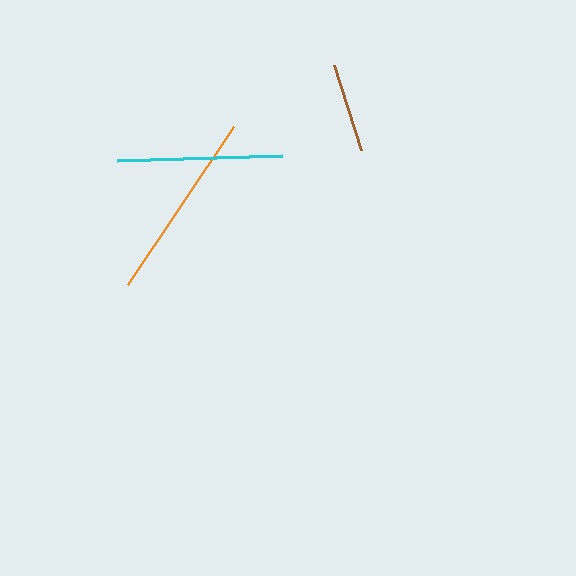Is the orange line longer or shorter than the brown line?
The orange line is longer than the brown line.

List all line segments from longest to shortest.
From longest to shortest: orange, cyan, brown.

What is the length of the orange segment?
The orange segment is approximately 190 pixels long.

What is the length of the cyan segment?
The cyan segment is approximately 166 pixels long.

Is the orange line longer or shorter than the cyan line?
The orange line is longer than the cyan line.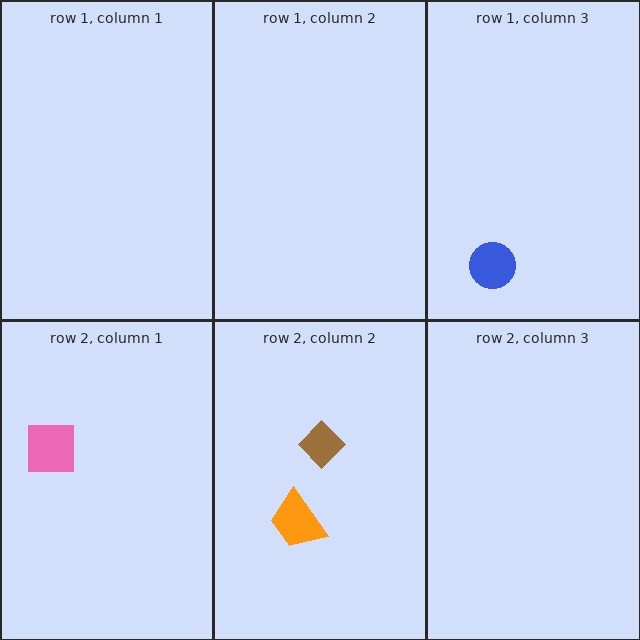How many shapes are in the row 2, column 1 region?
1.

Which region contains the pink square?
The row 2, column 1 region.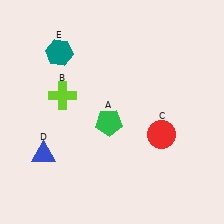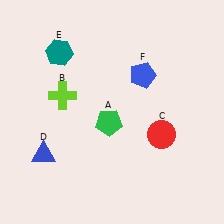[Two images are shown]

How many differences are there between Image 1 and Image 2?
There is 1 difference between the two images.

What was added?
A blue pentagon (F) was added in Image 2.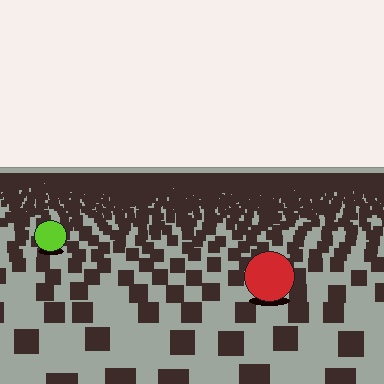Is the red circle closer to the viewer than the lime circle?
Yes. The red circle is closer — you can tell from the texture gradient: the ground texture is coarser near it.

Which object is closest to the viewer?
The red circle is closest. The texture marks near it are larger and more spread out.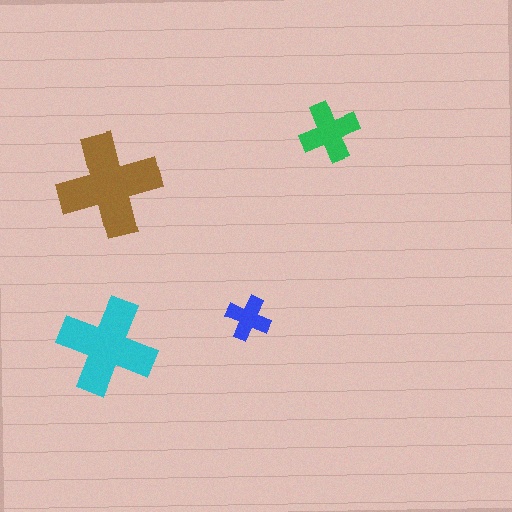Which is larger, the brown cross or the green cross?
The brown one.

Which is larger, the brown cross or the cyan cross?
The brown one.